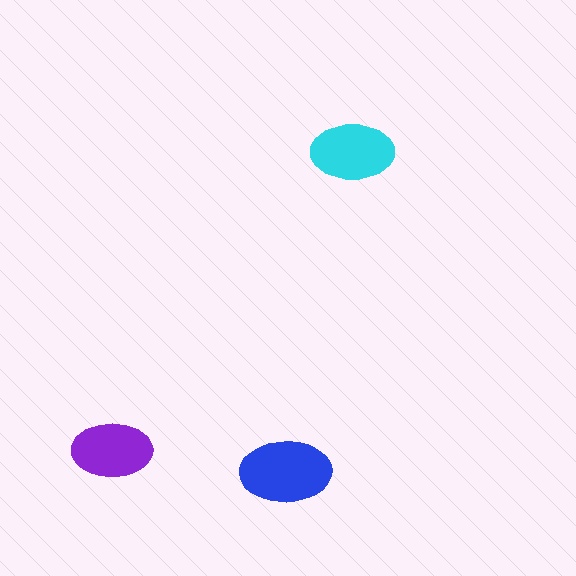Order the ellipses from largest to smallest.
the blue one, the cyan one, the purple one.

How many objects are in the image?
There are 3 objects in the image.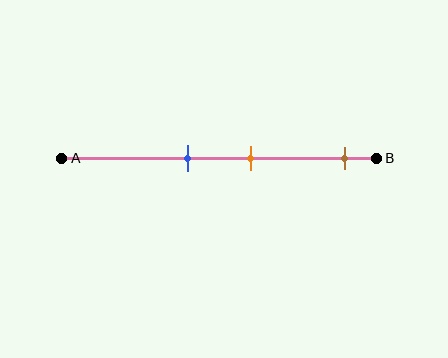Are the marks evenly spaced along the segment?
No, the marks are not evenly spaced.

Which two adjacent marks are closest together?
The blue and orange marks are the closest adjacent pair.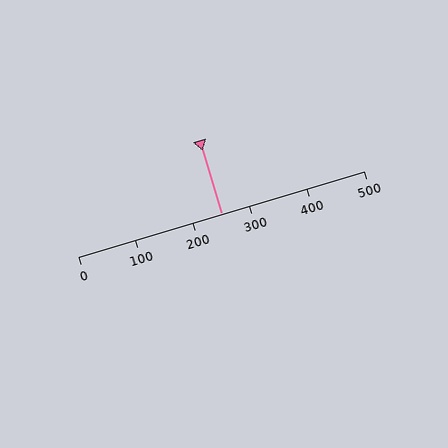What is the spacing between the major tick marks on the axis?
The major ticks are spaced 100 apart.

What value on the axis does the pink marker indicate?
The marker indicates approximately 250.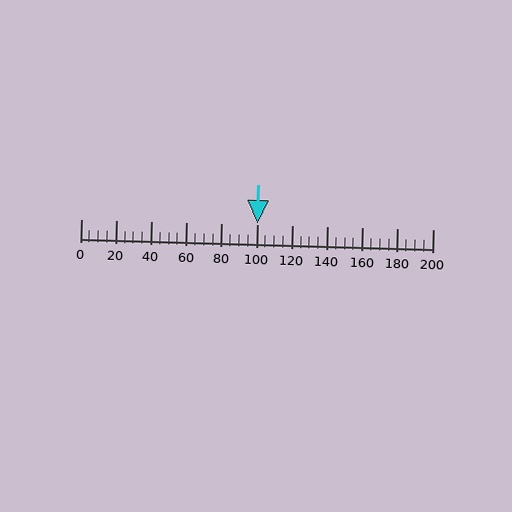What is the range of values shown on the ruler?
The ruler shows values from 0 to 200.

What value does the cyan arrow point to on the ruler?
The cyan arrow points to approximately 100.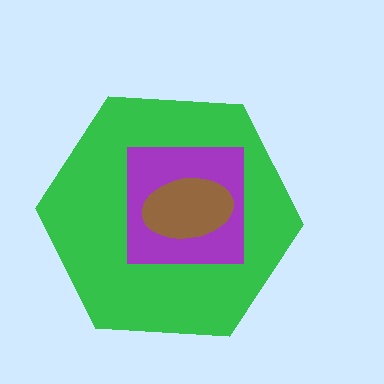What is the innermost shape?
The brown ellipse.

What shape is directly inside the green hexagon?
The purple square.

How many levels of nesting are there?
3.